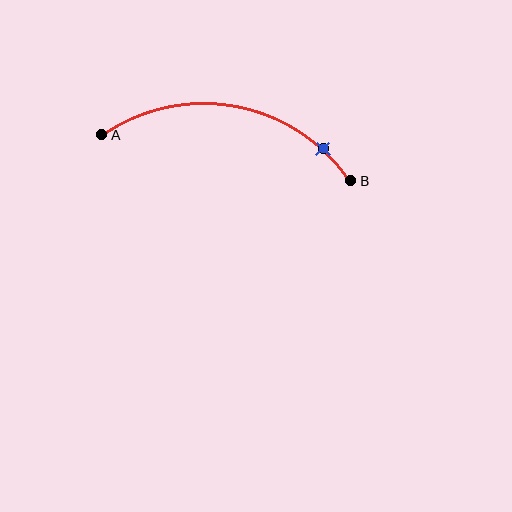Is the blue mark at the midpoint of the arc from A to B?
No. The blue mark lies on the arc but is closer to endpoint B. The arc midpoint would be at the point on the curve equidistant along the arc from both A and B.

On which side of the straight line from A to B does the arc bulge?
The arc bulges above the straight line connecting A and B.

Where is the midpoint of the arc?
The arc midpoint is the point on the curve farthest from the straight line joining A and B. It sits above that line.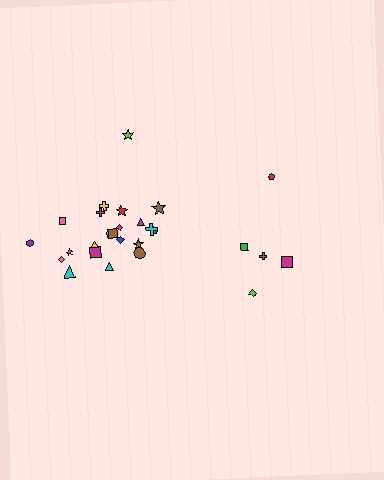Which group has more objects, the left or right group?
The left group.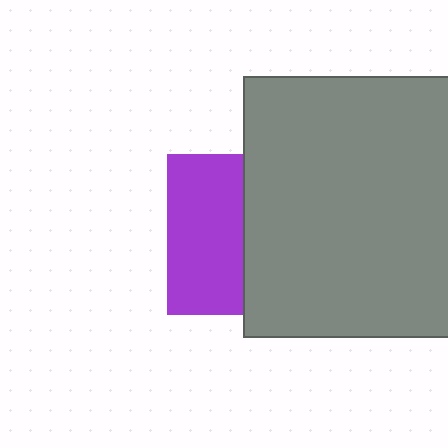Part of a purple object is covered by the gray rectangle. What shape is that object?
It is a square.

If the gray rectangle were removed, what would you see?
You would see the complete purple square.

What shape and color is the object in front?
The object in front is a gray rectangle.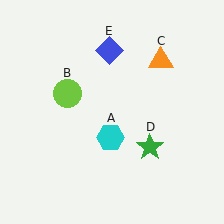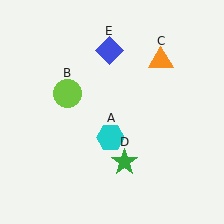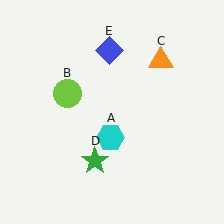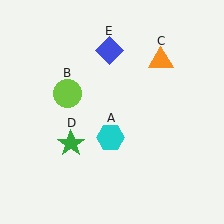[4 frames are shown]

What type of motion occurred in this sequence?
The green star (object D) rotated clockwise around the center of the scene.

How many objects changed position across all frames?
1 object changed position: green star (object D).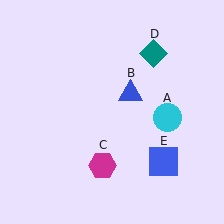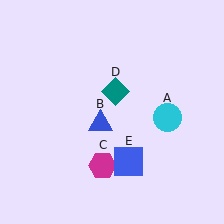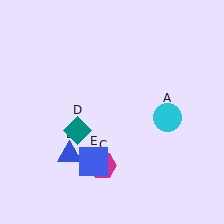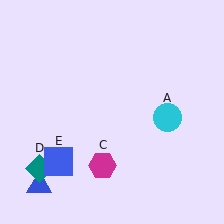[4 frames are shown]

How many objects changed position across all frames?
3 objects changed position: blue triangle (object B), teal diamond (object D), blue square (object E).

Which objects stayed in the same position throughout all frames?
Cyan circle (object A) and magenta hexagon (object C) remained stationary.